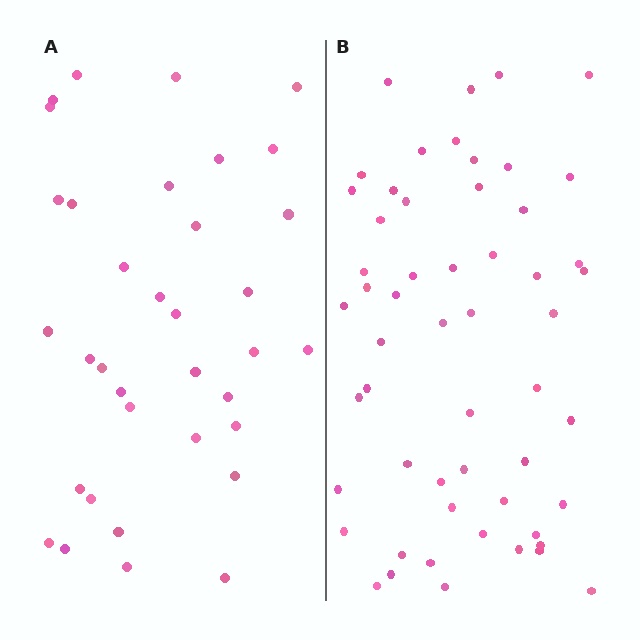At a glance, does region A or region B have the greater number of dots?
Region B (the right region) has more dots.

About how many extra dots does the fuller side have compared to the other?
Region B has approximately 20 more dots than region A.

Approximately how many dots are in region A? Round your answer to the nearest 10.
About 40 dots. (The exact count is 35, which rounds to 40.)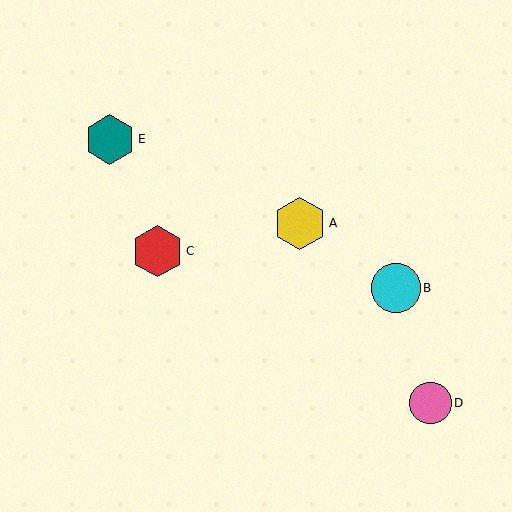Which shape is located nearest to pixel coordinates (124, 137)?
The teal hexagon (labeled E) at (110, 139) is nearest to that location.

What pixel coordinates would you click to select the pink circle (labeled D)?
Click at (430, 403) to select the pink circle D.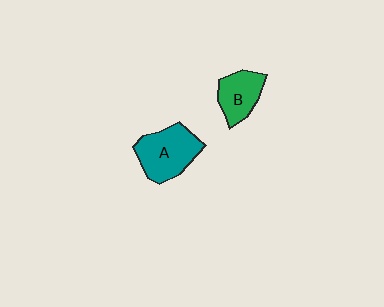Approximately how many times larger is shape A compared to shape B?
Approximately 1.4 times.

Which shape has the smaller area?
Shape B (green).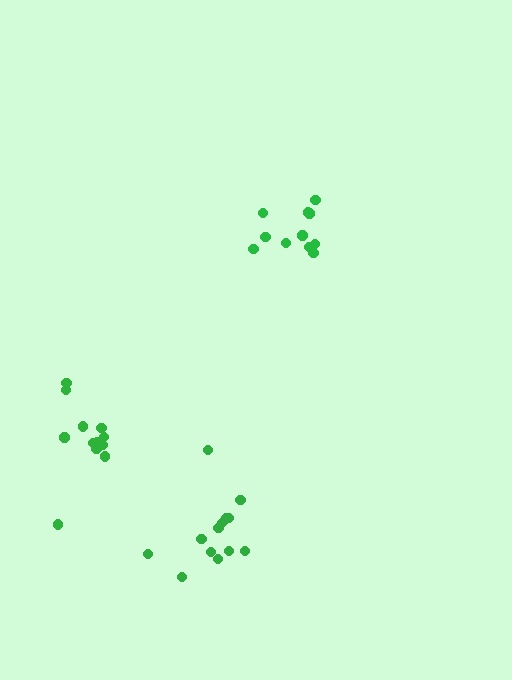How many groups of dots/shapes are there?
There are 3 groups.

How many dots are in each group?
Group 1: 13 dots, Group 2: 11 dots, Group 3: 12 dots (36 total).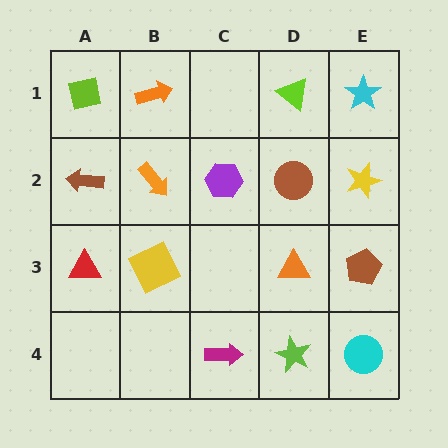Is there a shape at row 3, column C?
No, that cell is empty.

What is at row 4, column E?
A cyan circle.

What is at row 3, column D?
An orange triangle.